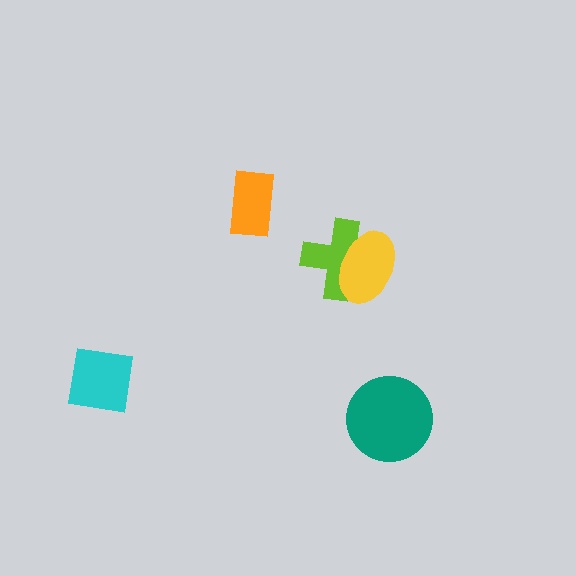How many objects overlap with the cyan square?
0 objects overlap with the cyan square.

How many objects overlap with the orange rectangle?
0 objects overlap with the orange rectangle.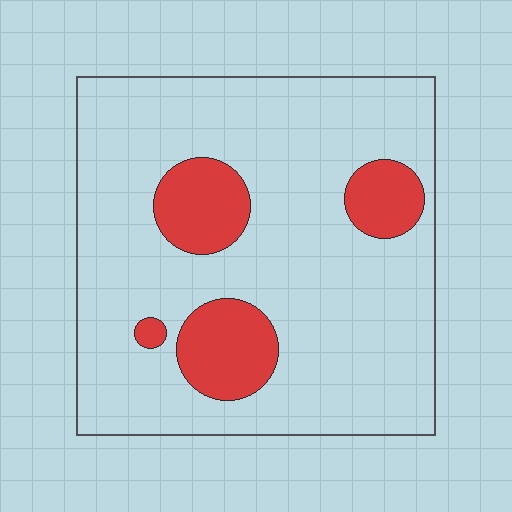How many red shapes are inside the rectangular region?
4.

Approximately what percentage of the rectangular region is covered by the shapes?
Approximately 15%.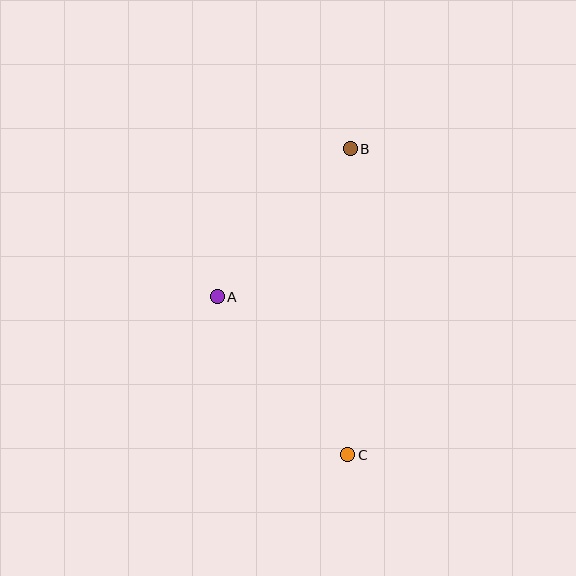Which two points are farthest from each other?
Points B and C are farthest from each other.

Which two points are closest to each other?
Points A and B are closest to each other.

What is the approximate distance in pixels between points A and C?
The distance between A and C is approximately 205 pixels.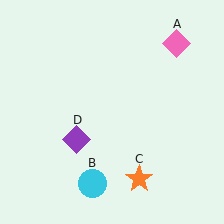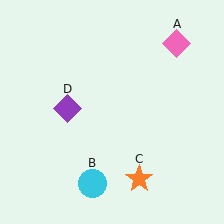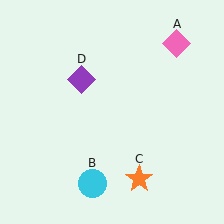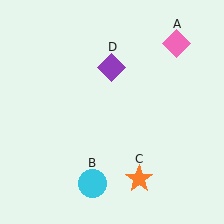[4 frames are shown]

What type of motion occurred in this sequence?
The purple diamond (object D) rotated clockwise around the center of the scene.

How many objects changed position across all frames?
1 object changed position: purple diamond (object D).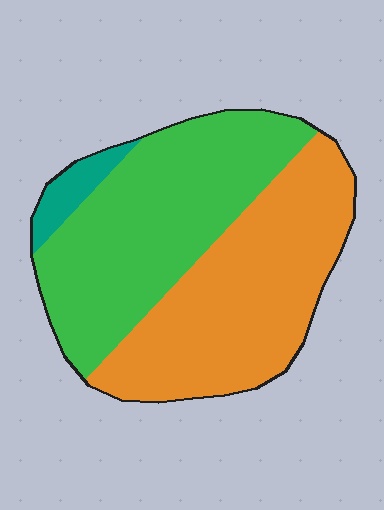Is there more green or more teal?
Green.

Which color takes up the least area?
Teal, at roughly 5%.